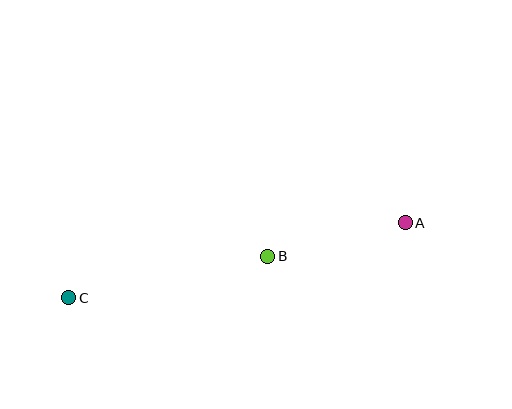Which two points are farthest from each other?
Points A and C are farthest from each other.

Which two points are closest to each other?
Points A and B are closest to each other.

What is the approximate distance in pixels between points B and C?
The distance between B and C is approximately 204 pixels.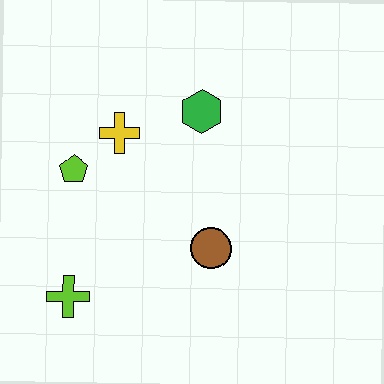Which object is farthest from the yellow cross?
The lime cross is farthest from the yellow cross.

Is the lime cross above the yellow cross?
No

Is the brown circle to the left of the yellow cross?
No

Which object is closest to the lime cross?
The lime pentagon is closest to the lime cross.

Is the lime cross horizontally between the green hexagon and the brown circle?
No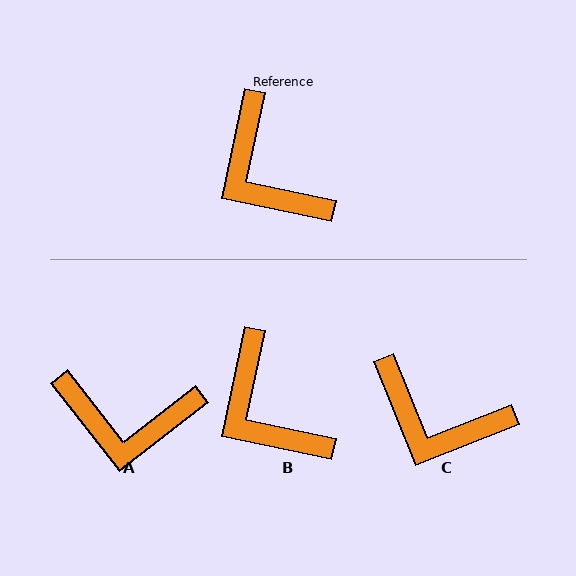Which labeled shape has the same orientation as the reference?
B.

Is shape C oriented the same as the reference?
No, it is off by about 33 degrees.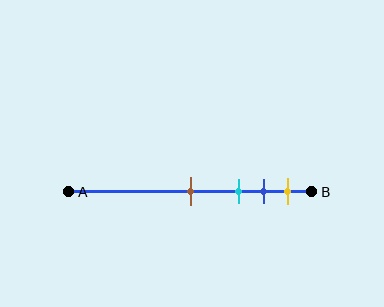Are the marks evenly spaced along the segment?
No, the marks are not evenly spaced.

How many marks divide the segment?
There are 4 marks dividing the segment.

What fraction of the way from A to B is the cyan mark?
The cyan mark is approximately 70% (0.7) of the way from A to B.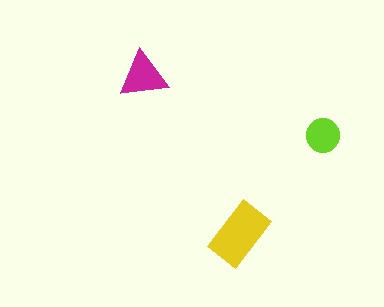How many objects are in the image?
There are 3 objects in the image.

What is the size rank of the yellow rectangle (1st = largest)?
1st.